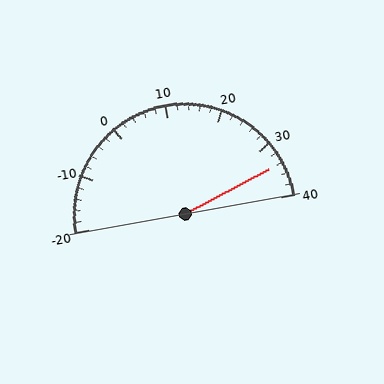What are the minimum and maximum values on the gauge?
The gauge ranges from -20 to 40.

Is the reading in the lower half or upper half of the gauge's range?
The reading is in the upper half of the range (-20 to 40).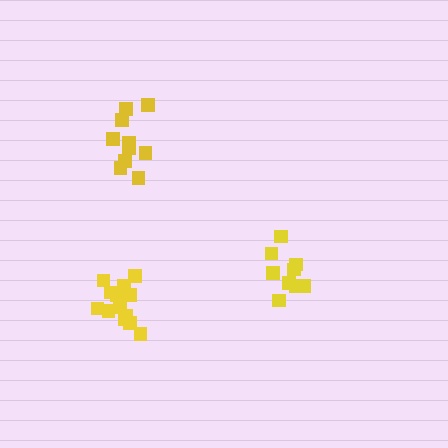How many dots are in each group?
Group 1: 10 dots, Group 2: 13 dots, Group 3: 9 dots (32 total).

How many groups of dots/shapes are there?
There are 3 groups.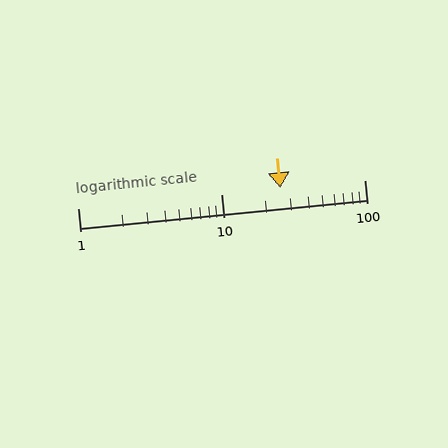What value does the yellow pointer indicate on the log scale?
The pointer indicates approximately 26.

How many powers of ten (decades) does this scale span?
The scale spans 2 decades, from 1 to 100.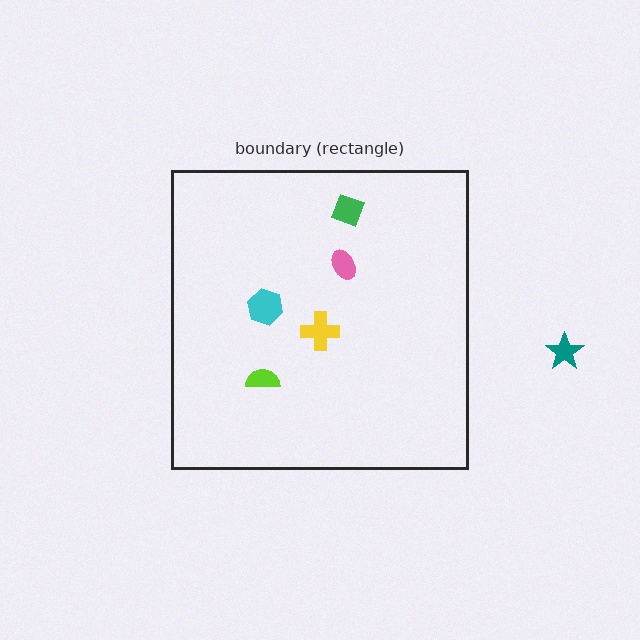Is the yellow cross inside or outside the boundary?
Inside.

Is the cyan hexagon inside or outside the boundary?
Inside.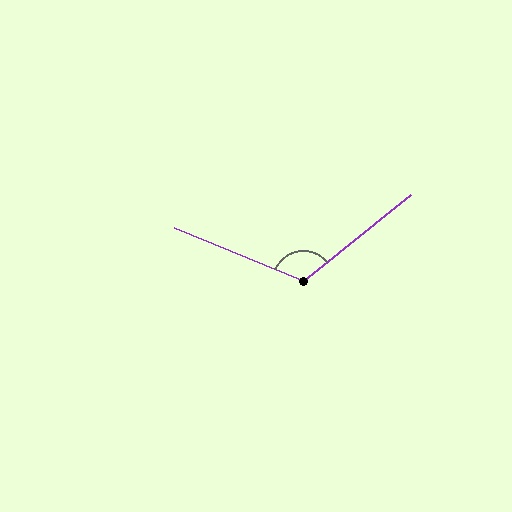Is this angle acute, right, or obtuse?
It is obtuse.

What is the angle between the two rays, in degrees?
Approximately 119 degrees.